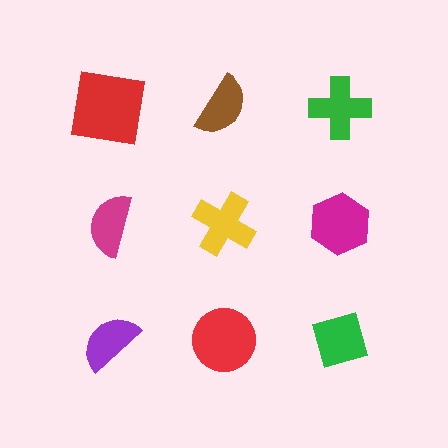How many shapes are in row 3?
3 shapes.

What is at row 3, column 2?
A red circle.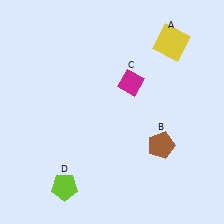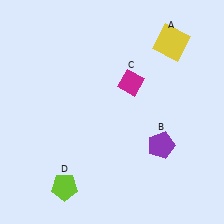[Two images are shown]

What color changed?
The pentagon (B) changed from brown in Image 1 to purple in Image 2.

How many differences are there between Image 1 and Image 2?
There is 1 difference between the two images.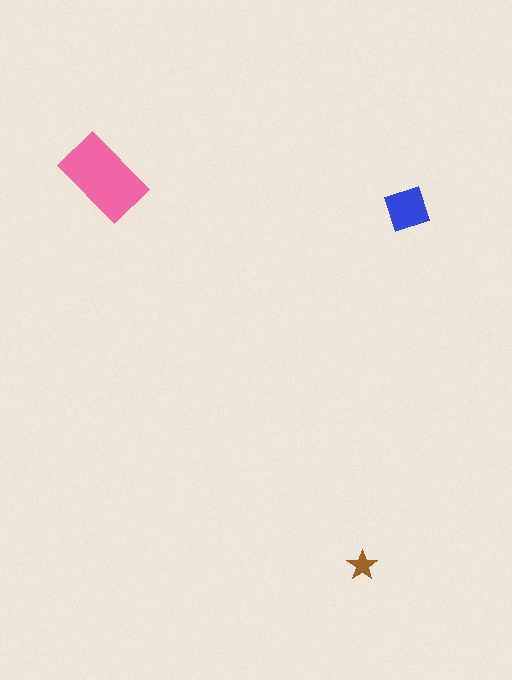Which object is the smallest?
The brown star.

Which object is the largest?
The pink rectangle.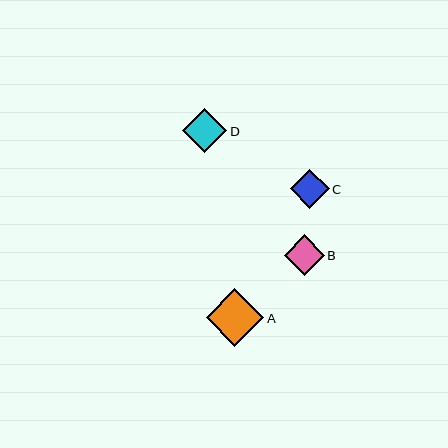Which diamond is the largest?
Diamond A is the largest with a size of approximately 58 pixels.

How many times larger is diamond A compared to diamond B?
Diamond A is approximately 1.4 times the size of diamond B.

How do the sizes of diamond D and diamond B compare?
Diamond D and diamond B are approximately the same size.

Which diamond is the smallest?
Diamond C is the smallest with a size of approximately 39 pixels.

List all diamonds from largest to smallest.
From largest to smallest: A, D, B, C.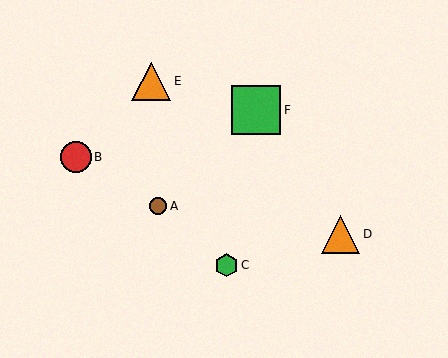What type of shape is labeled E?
Shape E is an orange triangle.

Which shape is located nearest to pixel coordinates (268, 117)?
The green square (labeled F) at (256, 110) is nearest to that location.